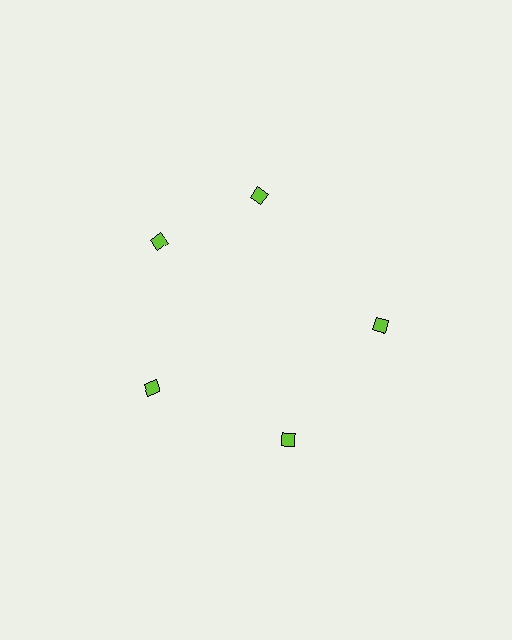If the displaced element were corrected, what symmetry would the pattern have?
It would have 5-fold rotational symmetry — the pattern would map onto itself every 72 degrees.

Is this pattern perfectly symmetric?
No. The 5 lime diamonds are arranged in a ring, but one element near the 1 o'clock position is rotated out of alignment along the ring, breaking the 5-fold rotational symmetry.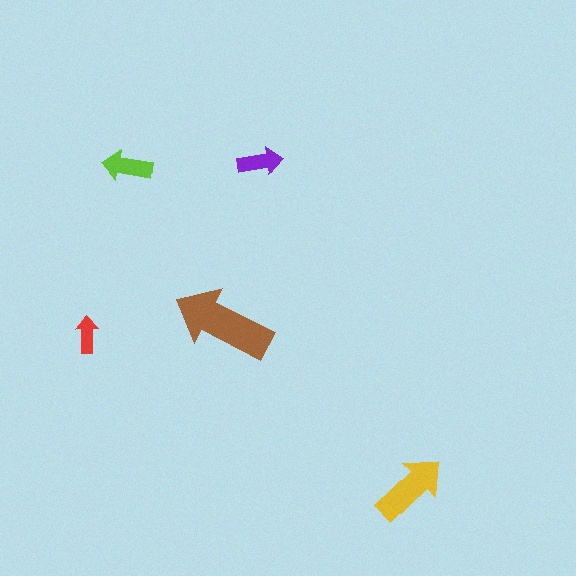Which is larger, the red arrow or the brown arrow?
The brown one.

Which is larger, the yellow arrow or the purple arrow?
The yellow one.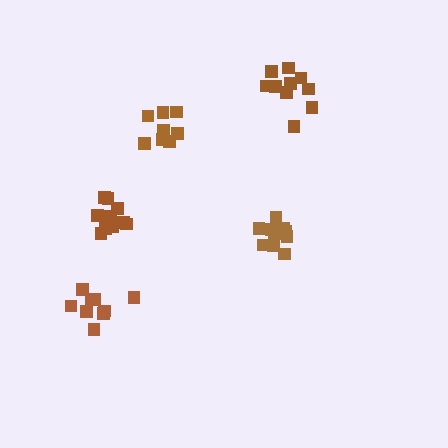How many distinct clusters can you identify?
There are 5 distinct clusters.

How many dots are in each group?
Group 1: 10 dots, Group 2: 9 dots, Group 3: 10 dots, Group 4: 10 dots, Group 5: 8 dots (47 total).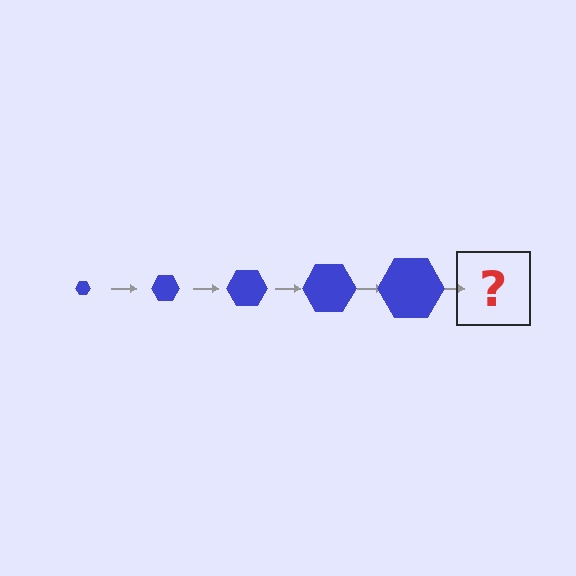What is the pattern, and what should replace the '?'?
The pattern is that the hexagon gets progressively larger each step. The '?' should be a blue hexagon, larger than the previous one.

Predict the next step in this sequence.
The next step is a blue hexagon, larger than the previous one.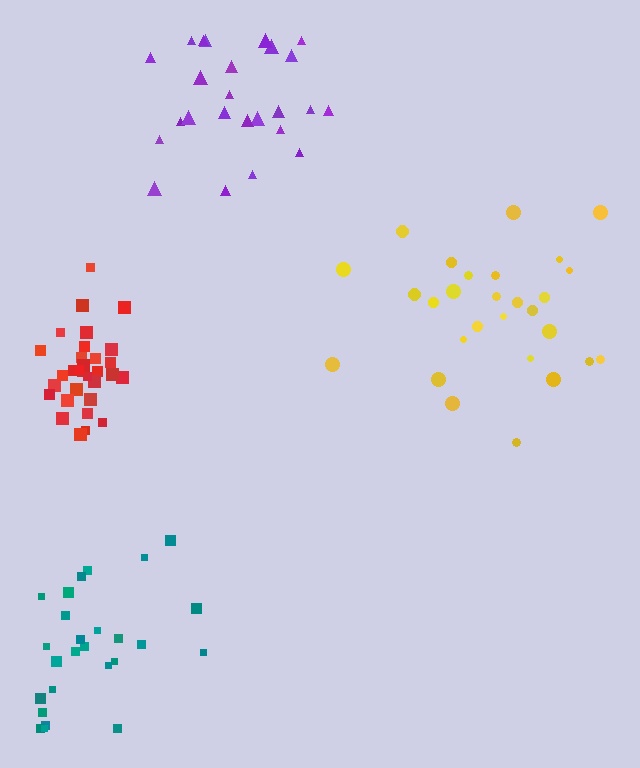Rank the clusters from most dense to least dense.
red, teal, purple, yellow.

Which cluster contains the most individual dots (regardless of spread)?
Red (31).